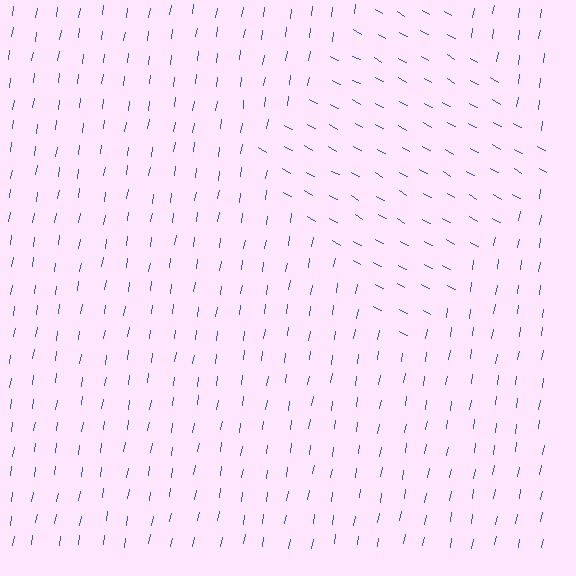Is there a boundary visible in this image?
Yes, there is a texture boundary formed by a change in line orientation.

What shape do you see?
I see a diamond.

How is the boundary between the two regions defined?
The boundary is defined purely by a change in line orientation (approximately 70 degrees difference). All lines are the same color and thickness.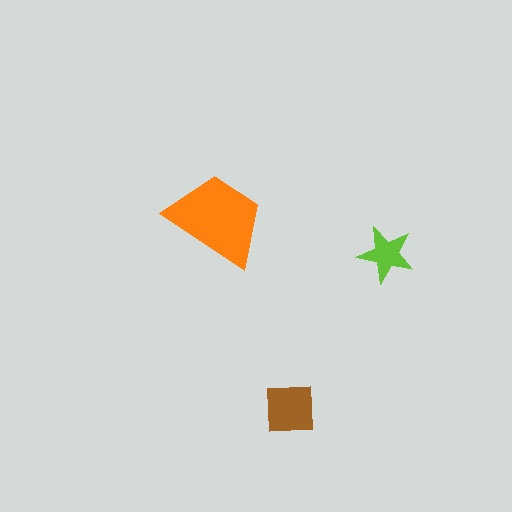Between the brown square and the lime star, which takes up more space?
The brown square.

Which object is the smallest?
The lime star.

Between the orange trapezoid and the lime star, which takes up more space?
The orange trapezoid.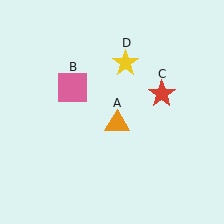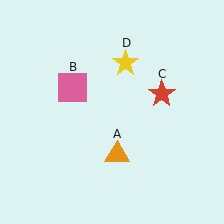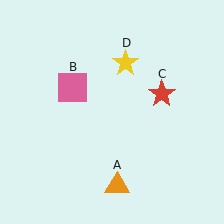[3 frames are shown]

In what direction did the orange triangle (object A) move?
The orange triangle (object A) moved down.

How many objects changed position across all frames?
1 object changed position: orange triangle (object A).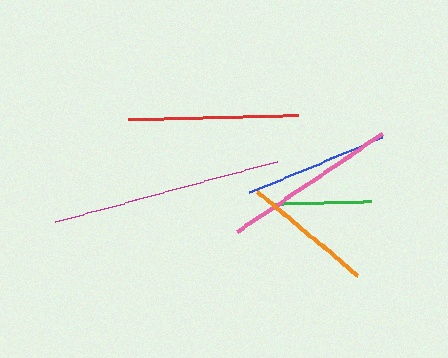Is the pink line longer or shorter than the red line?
The pink line is longer than the red line.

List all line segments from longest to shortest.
From longest to shortest: magenta, pink, red, blue, orange, green.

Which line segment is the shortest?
The green line is the shortest at approximately 99 pixels.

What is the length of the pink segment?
The pink segment is approximately 175 pixels long.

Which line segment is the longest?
The magenta line is the longest at approximately 229 pixels.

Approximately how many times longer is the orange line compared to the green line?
The orange line is approximately 1.3 times the length of the green line.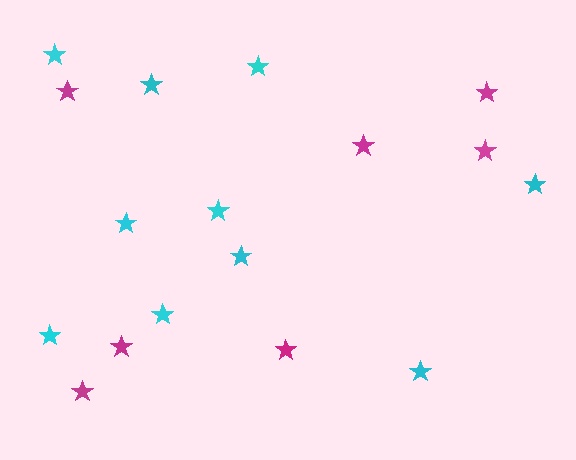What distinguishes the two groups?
There are 2 groups: one group of cyan stars (10) and one group of magenta stars (7).